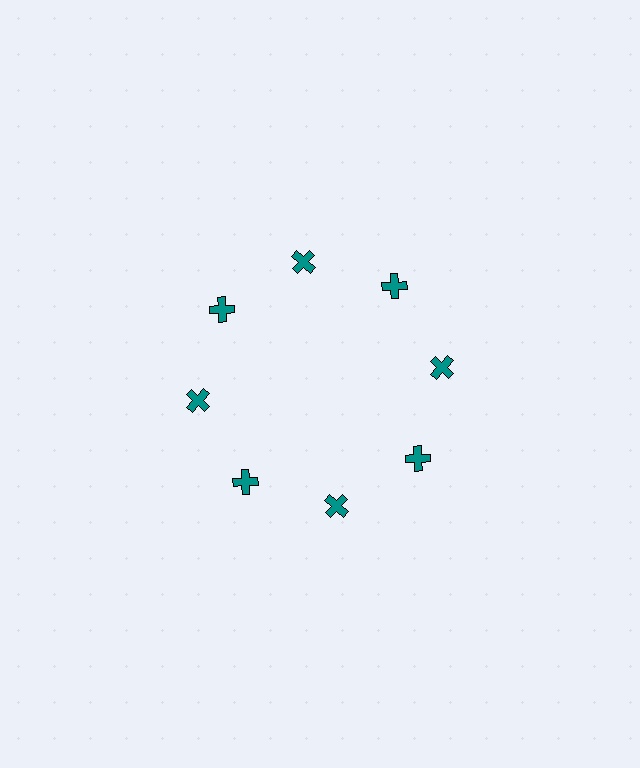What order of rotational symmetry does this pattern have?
This pattern has 8-fold rotational symmetry.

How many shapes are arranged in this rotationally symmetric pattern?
There are 8 shapes, arranged in 8 groups of 1.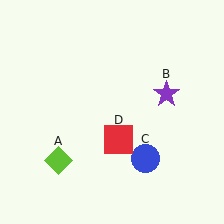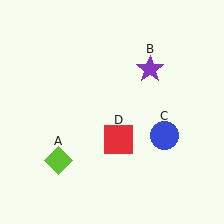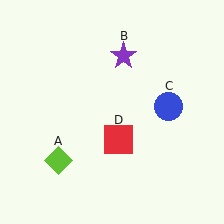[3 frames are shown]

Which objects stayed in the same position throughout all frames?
Lime diamond (object A) and red square (object D) remained stationary.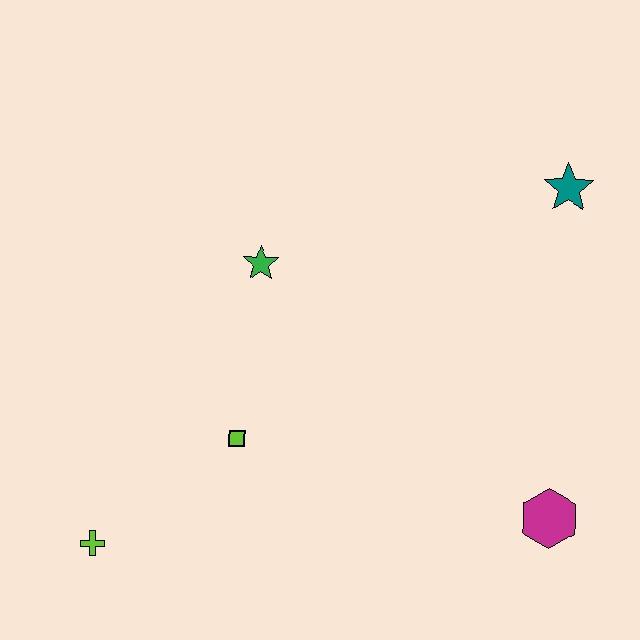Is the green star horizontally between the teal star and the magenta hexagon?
No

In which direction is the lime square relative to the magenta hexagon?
The lime square is to the left of the magenta hexagon.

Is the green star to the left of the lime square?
No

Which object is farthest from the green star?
The magenta hexagon is farthest from the green star.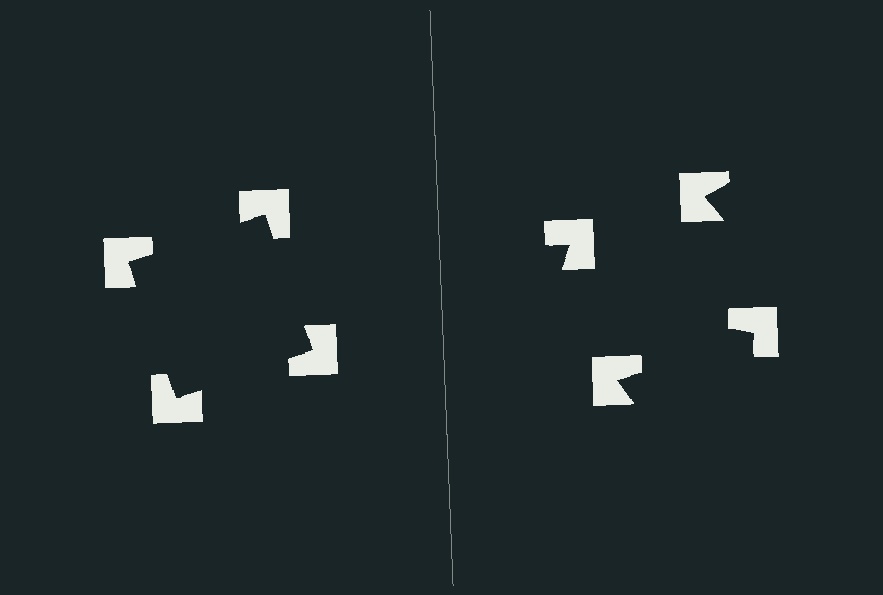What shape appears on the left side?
An illusory square.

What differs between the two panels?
The notched squares are positioned identically on both sides; only the wedge orientations differ. On the left they align to a square; on the right they are misaligned.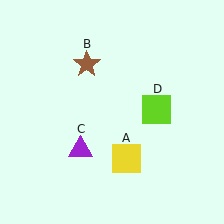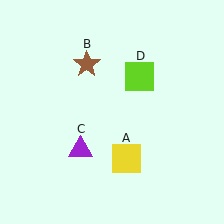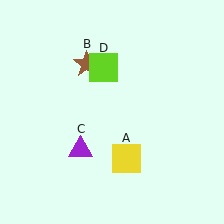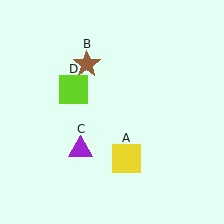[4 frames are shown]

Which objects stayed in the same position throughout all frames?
Yellow square (object A) and brown star (object B) and purple triangle (object C) remained stationary.